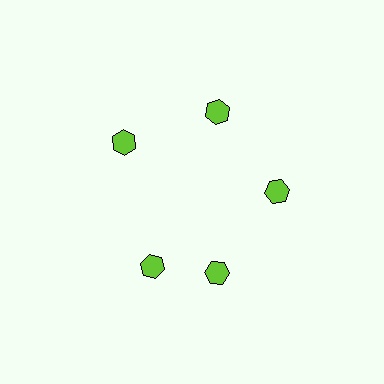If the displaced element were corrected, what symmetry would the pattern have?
It would have 5-fold rotational symmetry — the pattern would map onto itself every 72 degrees.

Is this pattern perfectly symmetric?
No. The 5 lime hexagons are arranged in a ring, but one element near the 8 o'clock position is rotated out of alignment along the ring, breaking the 5-fold rotational symmetry.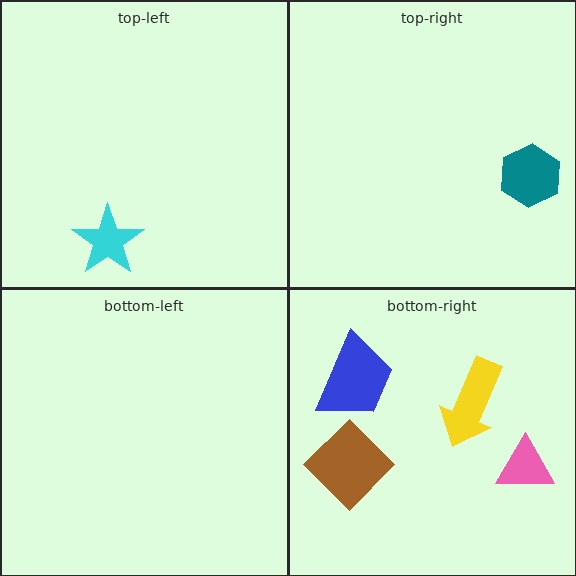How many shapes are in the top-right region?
1.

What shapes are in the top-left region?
The cyan star.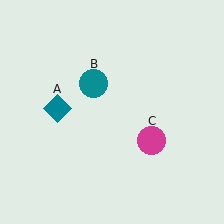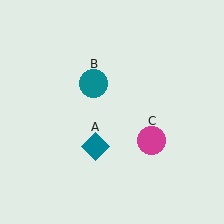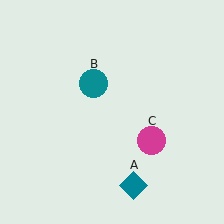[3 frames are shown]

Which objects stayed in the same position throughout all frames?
Teal circle (object B) and magenta circle (object C) remained stationary.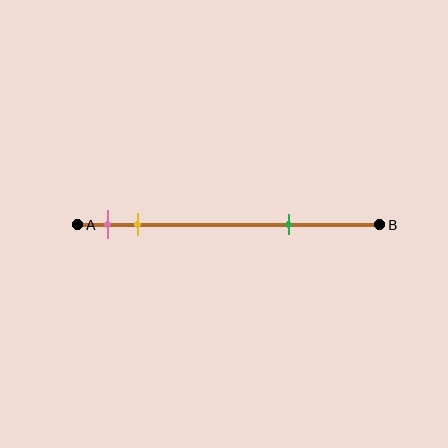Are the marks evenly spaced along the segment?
No, the marks are not evenly spaced.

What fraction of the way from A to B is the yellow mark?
The yellow mark is approximately 20% (0.2) of the way from A to B.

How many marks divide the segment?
There are 3 marks dividing the segment.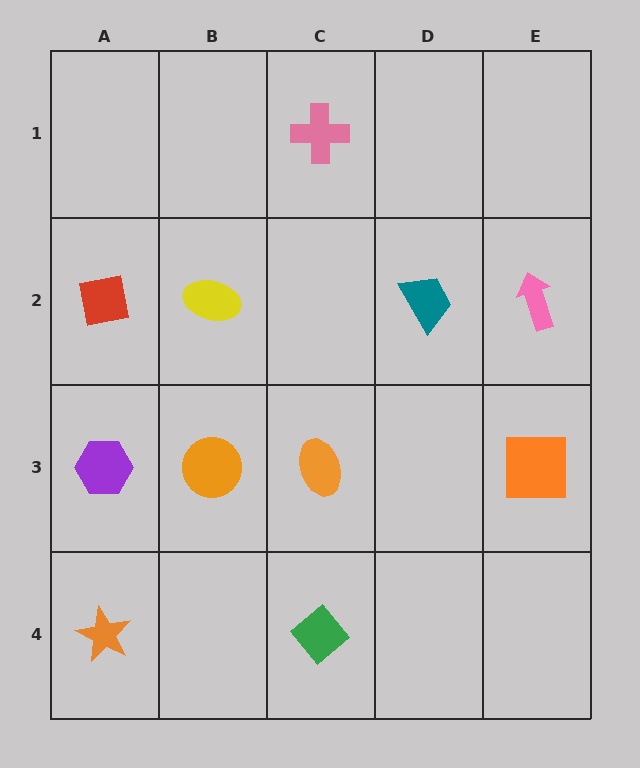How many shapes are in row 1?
1 shape.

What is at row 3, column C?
An orange ellipse.